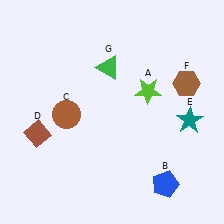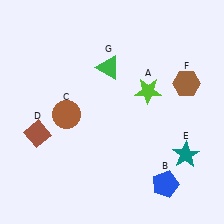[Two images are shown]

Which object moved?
The teal star (E) moved down.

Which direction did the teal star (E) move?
The teal star (E) moved down.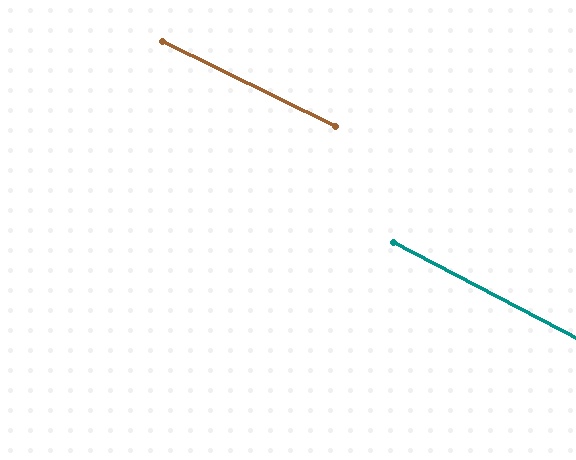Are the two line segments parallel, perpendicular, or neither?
Parallel — their directions differ by only 1.6°.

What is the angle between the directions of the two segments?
Approximately 2 degrees.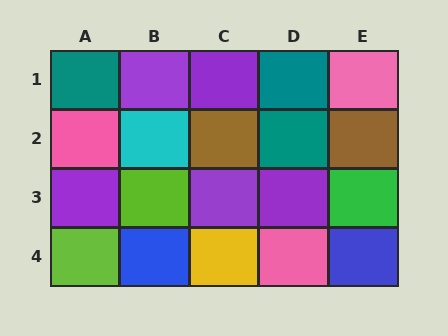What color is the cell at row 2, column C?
Brown.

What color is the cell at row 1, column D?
Teal.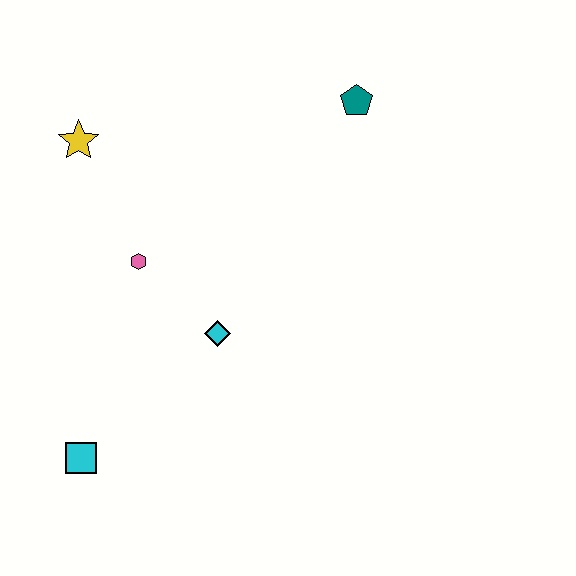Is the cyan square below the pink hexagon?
Yes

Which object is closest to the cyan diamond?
The pink hexagon is closest to the cyan diamond.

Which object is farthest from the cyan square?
The teal pentagon is farthest from the cyan square.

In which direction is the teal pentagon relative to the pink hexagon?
The teal pentagon is to the right of the pink hexagon.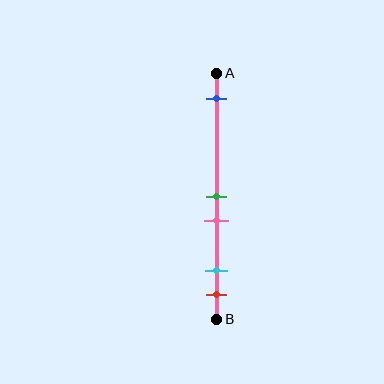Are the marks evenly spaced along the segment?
No, the marks are not evenly spaced.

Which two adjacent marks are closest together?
The green and pink marks are the closest adjacent pair.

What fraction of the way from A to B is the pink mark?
The pink mark is approximately 60% (0.6) of the way from A to B.